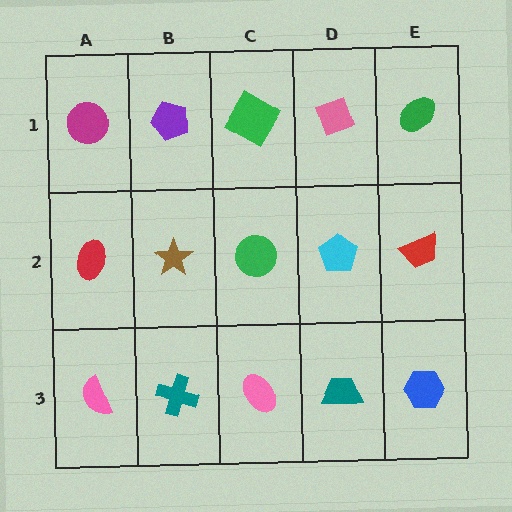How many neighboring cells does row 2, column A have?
3.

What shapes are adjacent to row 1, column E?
A red trapezoid (row 2, column E), a pink diamond (row 1, column D).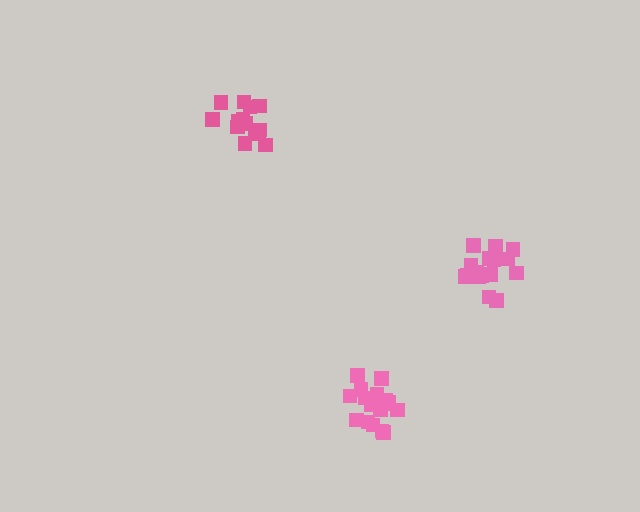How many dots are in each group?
Group 1: 18 dots, Group 2: 18 dots, Group 3: 14 dots (50 total).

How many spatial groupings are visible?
There are 3 spatial groupings.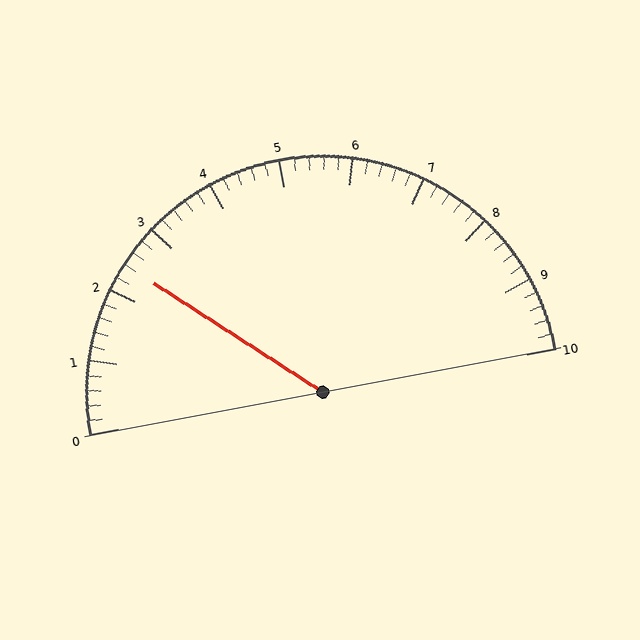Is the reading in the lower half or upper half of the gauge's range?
The reading is in the lower half of the range (0 to 10).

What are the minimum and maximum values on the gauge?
The gauge ranges from 0 to 10.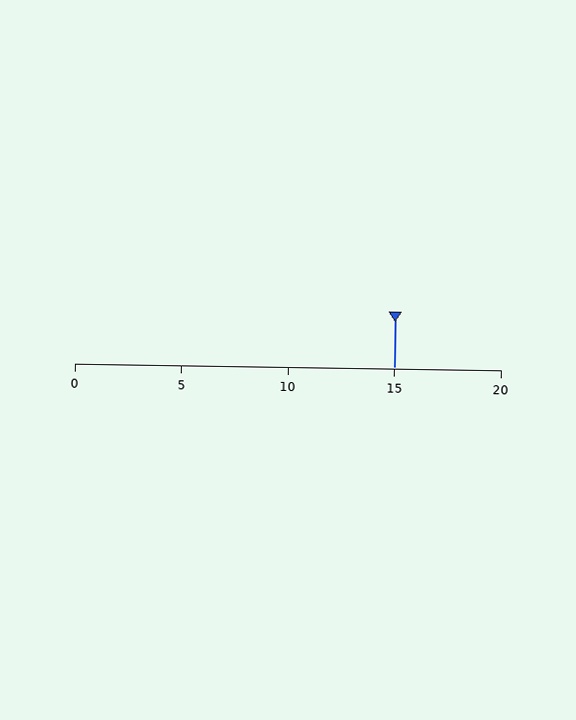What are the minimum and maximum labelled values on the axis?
The axis runs from 0 to 20.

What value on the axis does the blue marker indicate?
The marker indicates approximately 15.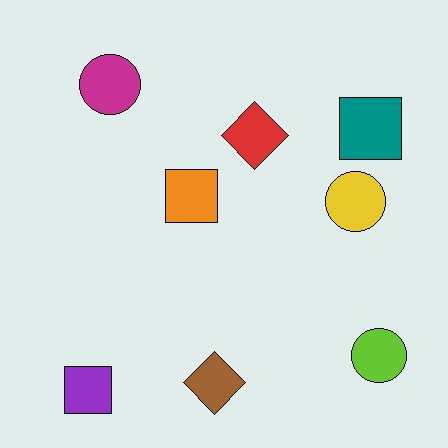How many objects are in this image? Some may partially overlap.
There are 8 objects.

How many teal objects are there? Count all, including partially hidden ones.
There is 1 teal object.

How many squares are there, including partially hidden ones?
There are 3 squares.